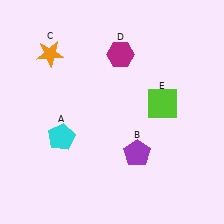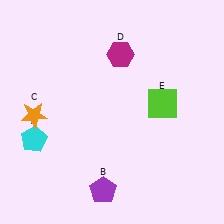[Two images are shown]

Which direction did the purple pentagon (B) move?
The purple pentagon (B) moved down.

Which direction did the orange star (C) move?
The orange star (C) moved down.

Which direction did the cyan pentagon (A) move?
The cyan pentagon (A) moved left.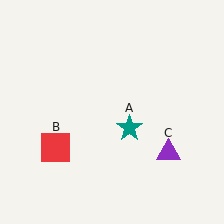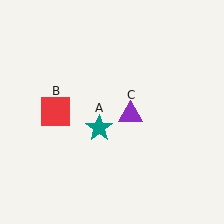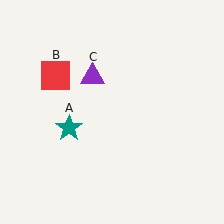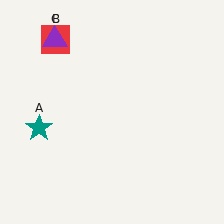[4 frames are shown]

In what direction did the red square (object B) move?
The red square (object B) moved up.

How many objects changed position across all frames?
3 objects changed position: teal star (object A), red square (object B), purple triangle (object C).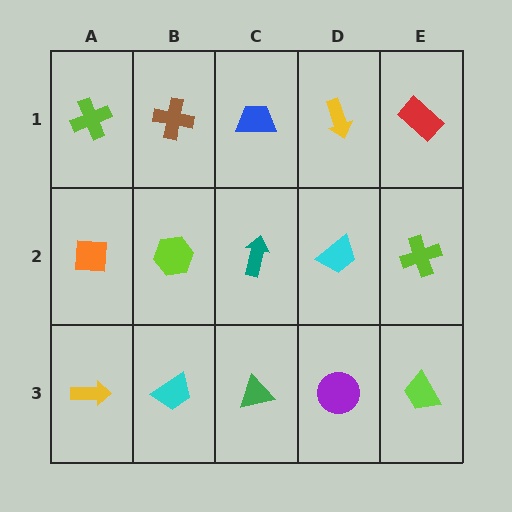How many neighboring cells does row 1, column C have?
3.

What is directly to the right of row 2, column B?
A teal arrow.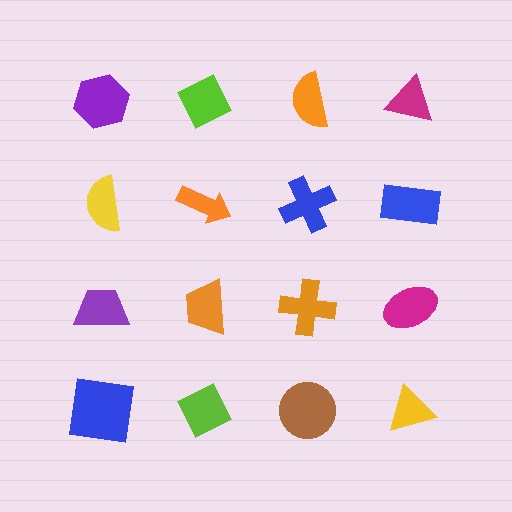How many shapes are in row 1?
4 shapes.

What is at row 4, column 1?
A blue square.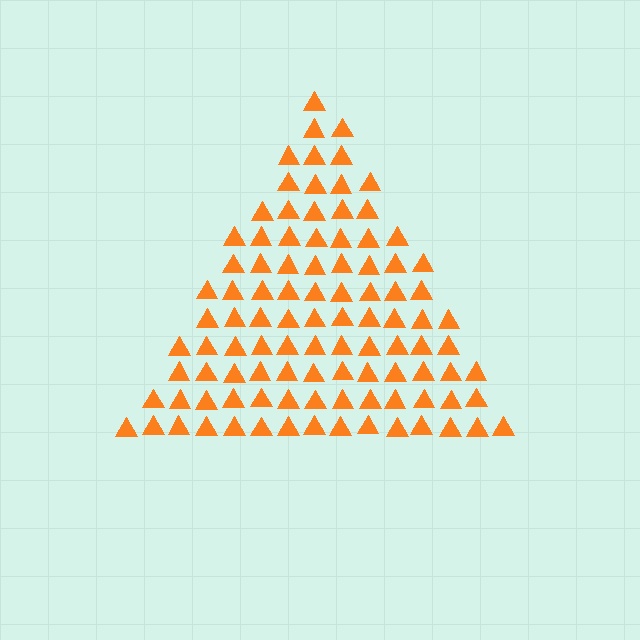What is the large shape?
The large shape is a triangle.